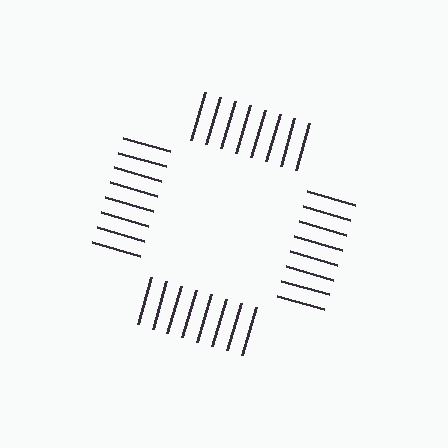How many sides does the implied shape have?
4 sides — the line-ends trace a square.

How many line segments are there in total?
32 — 8 along each of the 4 edges.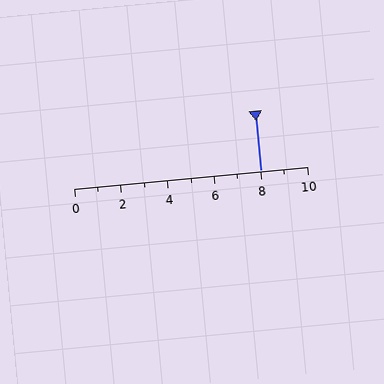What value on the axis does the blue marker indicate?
The marker indicates approximately 8.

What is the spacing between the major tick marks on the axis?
The major ticks are spaced 2 apart.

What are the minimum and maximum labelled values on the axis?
The axis runs from 0 to 10.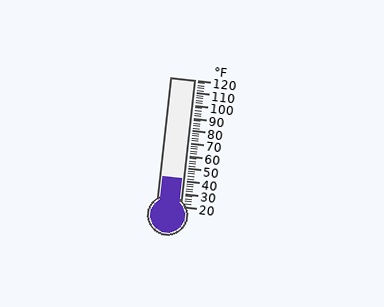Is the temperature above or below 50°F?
The temperature is below 50°F.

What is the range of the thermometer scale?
The thermometer scale ranges from 20°F to 120°F.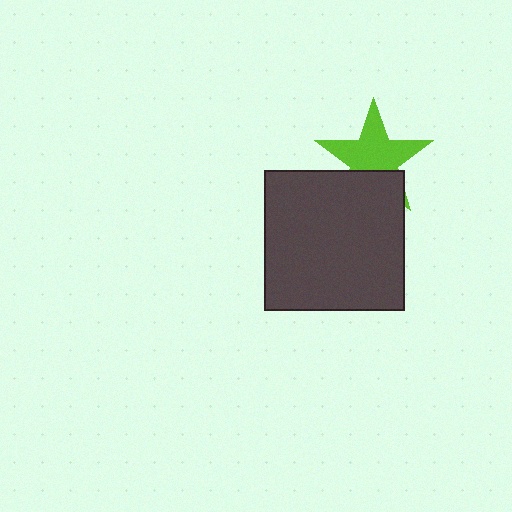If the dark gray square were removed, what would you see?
You would see the complete lime star.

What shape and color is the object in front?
The object in front is a dark gray square.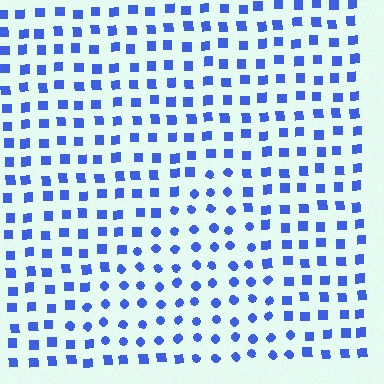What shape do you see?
I see a triangle.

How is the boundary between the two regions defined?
The boundary is defined by a change in element shape: circles inside vs. squares outside. All elements share the same color and spacing.